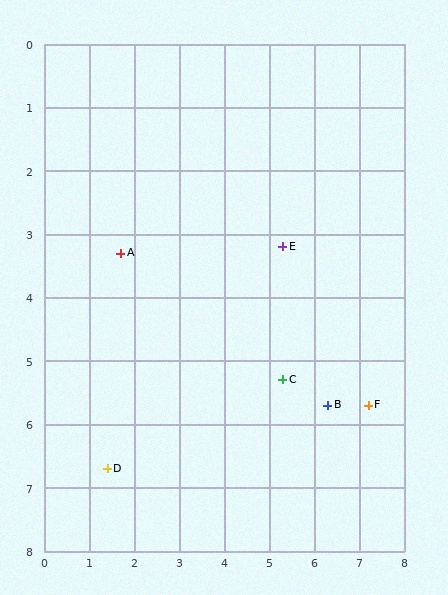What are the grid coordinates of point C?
Point C is at approximately (5.3, 5.3).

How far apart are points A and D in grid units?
Points A and D are about 3.4 grid units apart.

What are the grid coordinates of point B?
Point B is at approximately (6.3, 5.7).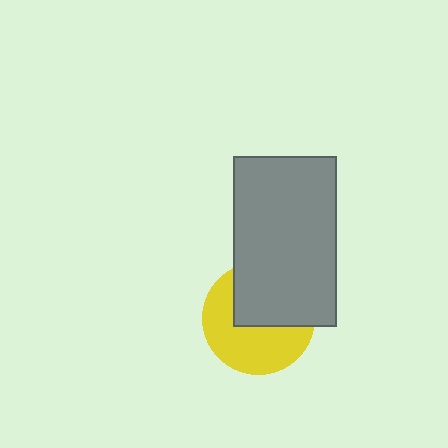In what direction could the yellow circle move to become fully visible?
The yellow circle could move down. That would shift it out from behind the gray rectangle entirely.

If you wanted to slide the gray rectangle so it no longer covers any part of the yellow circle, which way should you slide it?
Slide it up — that is the most direct way to separate the two shapes.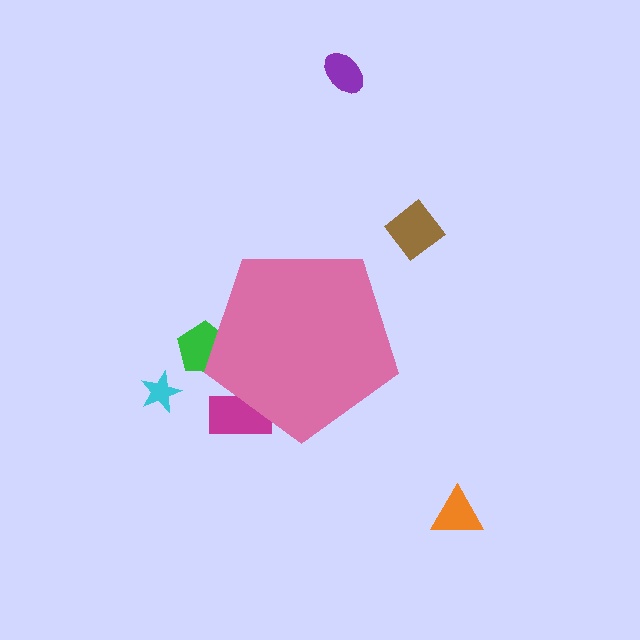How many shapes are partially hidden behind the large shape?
2 shapes are partially hidden.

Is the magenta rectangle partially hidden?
Yes, the magenta rectangle is partially hidden behind the pink pentagon.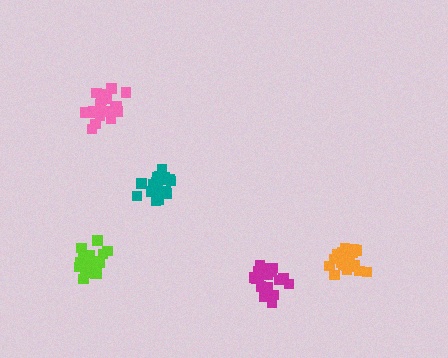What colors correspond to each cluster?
The clusters are colored: orange, lime, teal, magenta, pink.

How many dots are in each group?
Group 1: 21 dots, Group 2: 16 dots, Group 3: 21 dots, Group 4: 20 dots, Group 5: 20 dots (98 total).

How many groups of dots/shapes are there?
There are 5 groups.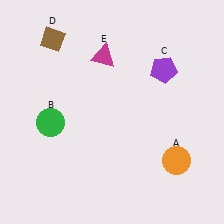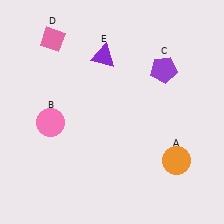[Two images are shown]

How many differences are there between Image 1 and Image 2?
There are 3 differences between the two images.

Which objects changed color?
B changed from green to pink. D changed from brown to pink. E changed from magenta to purple.